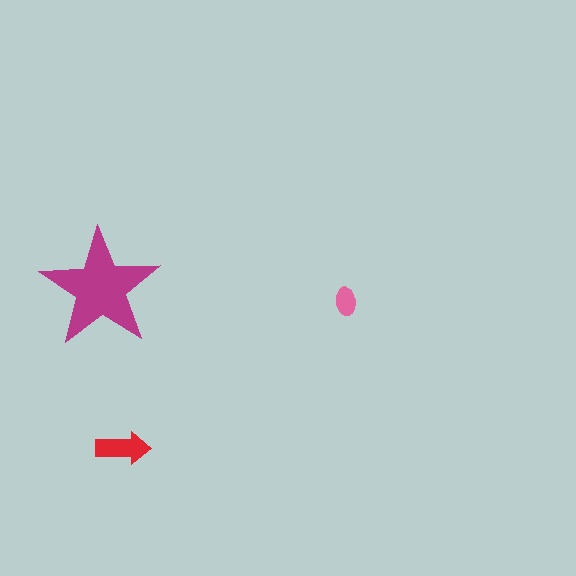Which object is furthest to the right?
The pink ellipse is rightmost.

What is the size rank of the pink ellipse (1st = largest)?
3rd.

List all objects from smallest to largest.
The pink ellipse, the red arrow, the magenta star.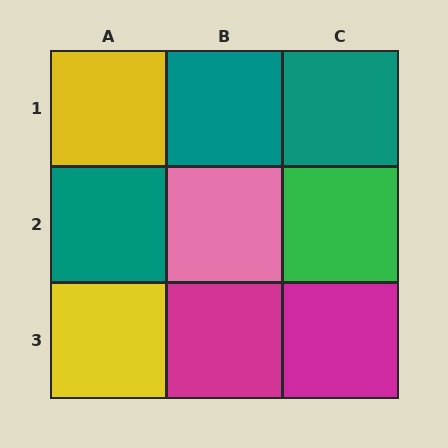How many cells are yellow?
2 cells are yellow.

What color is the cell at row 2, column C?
Green.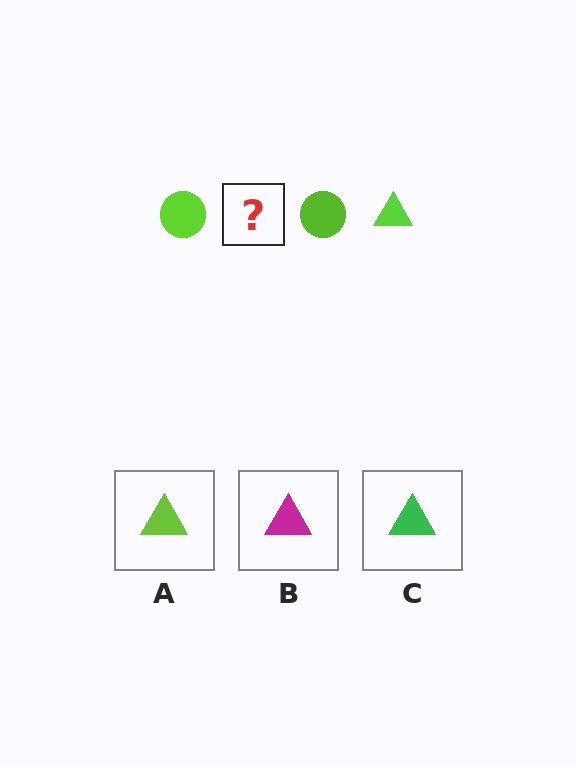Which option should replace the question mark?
Option A.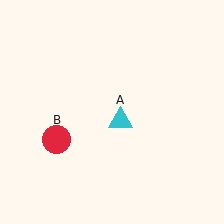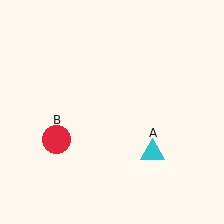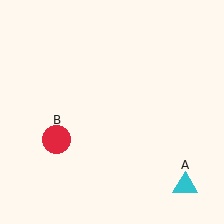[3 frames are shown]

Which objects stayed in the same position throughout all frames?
Red circle (object B) remained stationary.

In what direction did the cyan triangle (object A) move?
The cyan triangle (object A) moved down and to the right.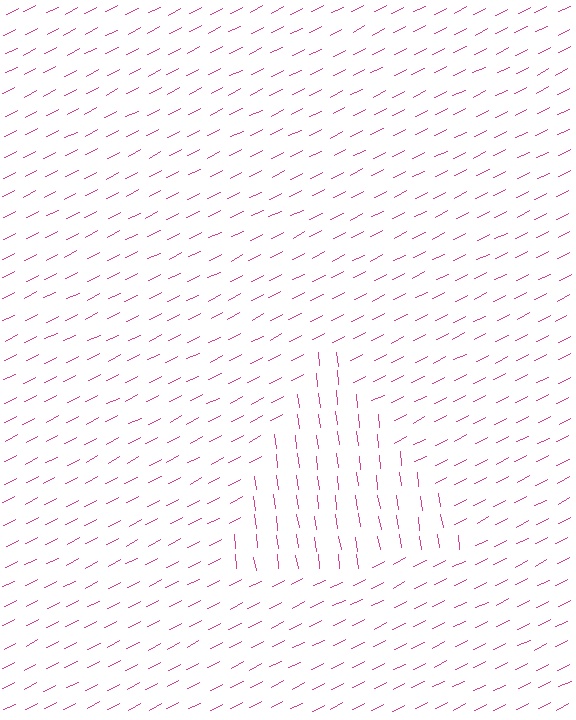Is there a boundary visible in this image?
Yes, there is a texture boundary formed by a change in line orientation.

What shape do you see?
I see a triangle.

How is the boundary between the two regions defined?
The boundary is defined purely by a change in line orientation (approximately 71 degrees difference). All lines are the same color and thickness.